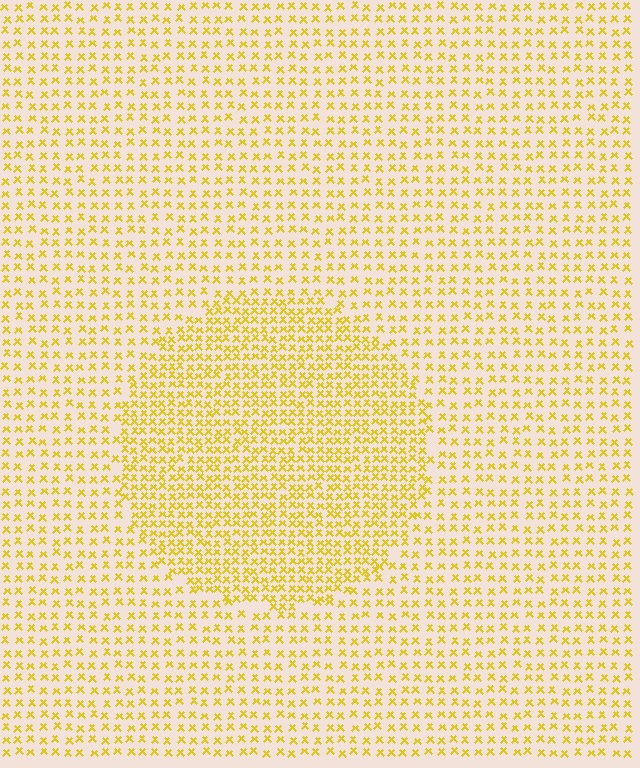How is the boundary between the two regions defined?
The boundary is defined by a change in element density (approximately 1.8x ratio). All elements are the same color, size, and shape.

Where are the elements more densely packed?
The elements are more densely packed inside the circle boundary.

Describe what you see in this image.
The image contains small yellow elements arranged at two different densities. A circle-shaped region is visible where the elements are more densely packed than the surrounding area.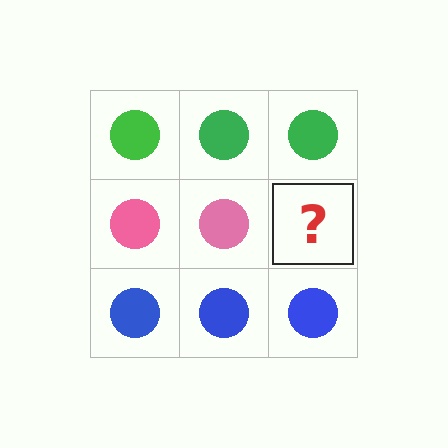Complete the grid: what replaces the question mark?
The question mark should be replaced with a pink circle.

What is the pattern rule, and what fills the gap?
The rule is that each row has a consistent color. The gap should be filled with a pink circle.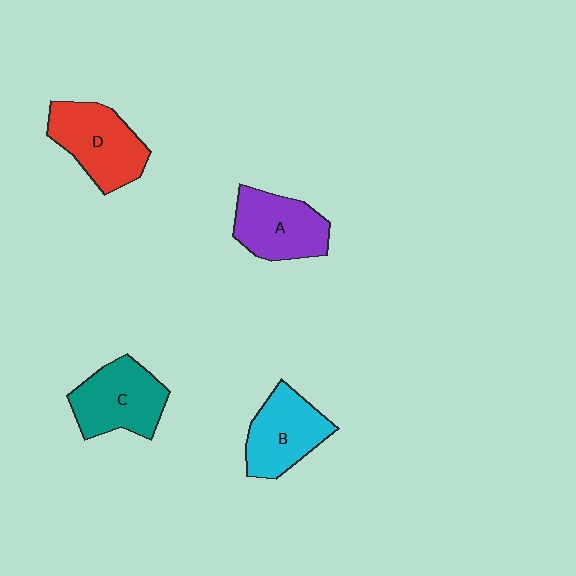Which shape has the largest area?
Shape D (red).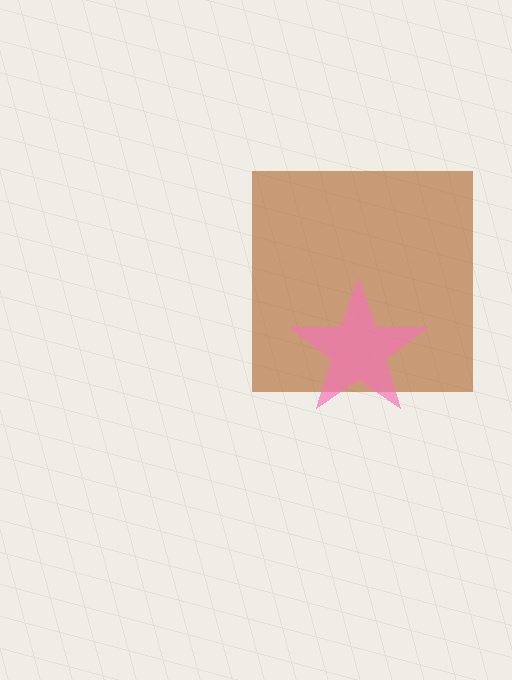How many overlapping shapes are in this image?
There are 2 overlapping shapes in the image.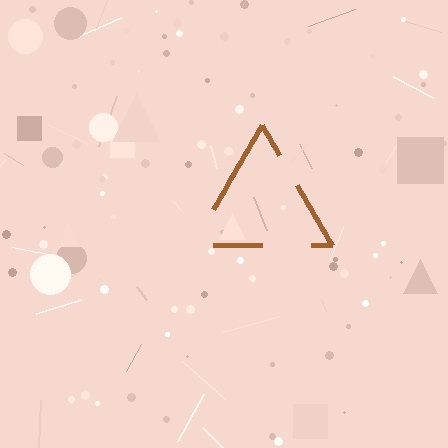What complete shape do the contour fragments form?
The contour fragments form a triangle.